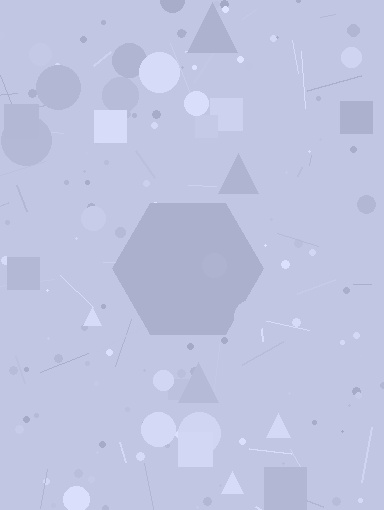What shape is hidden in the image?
A hexagon is hidden in the image.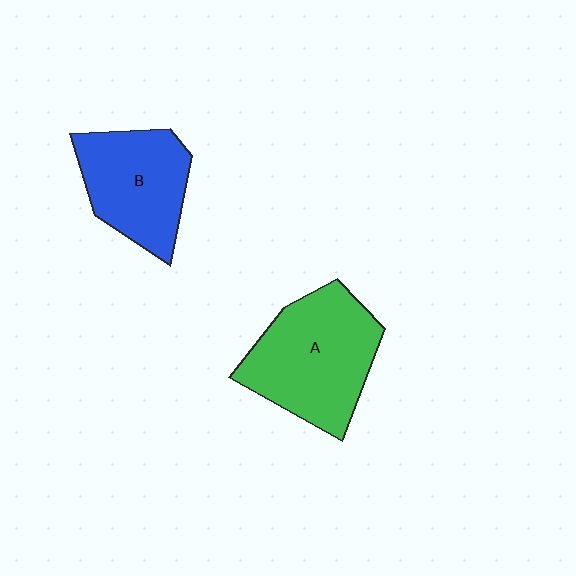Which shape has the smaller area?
Shape B (blue).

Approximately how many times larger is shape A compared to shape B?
Approximately 1.3 times.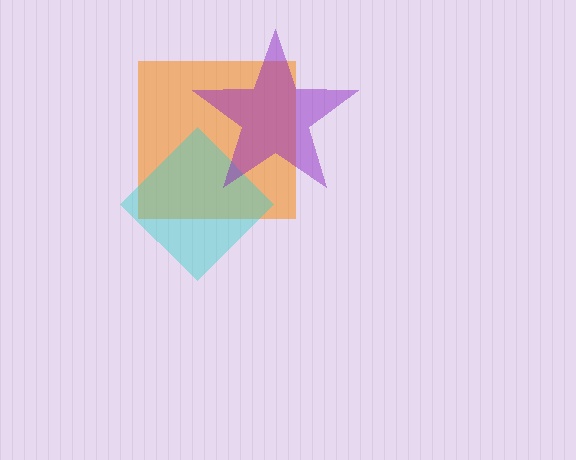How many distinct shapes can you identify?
There are 3 distinct shapes: an orange square, a cyan diamond, a purple star.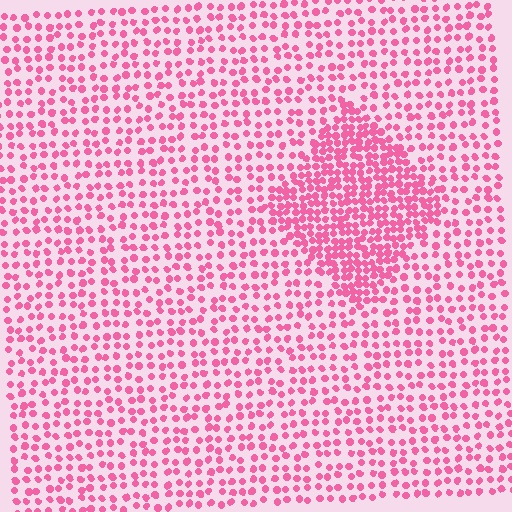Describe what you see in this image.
The image contains small pink elements arranged at two different densities. A diamond-shaped region is visible where the elements are more densely packed than the surrounding area.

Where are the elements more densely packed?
The elements are more densely packed inside the diamond boundary.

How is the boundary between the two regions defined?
The boundary is defined by a change in element density (approximately 2.1x ratio). All elements are the same color, size, and shape.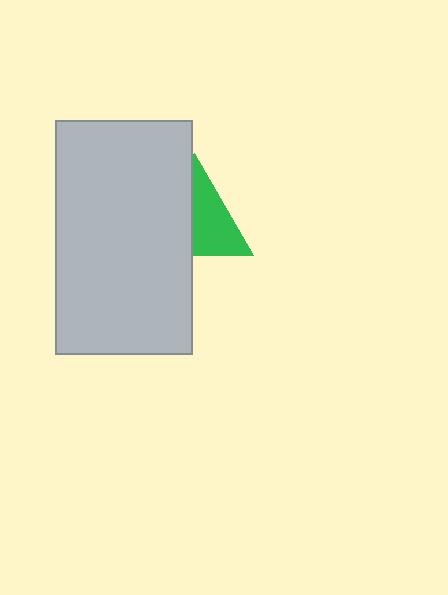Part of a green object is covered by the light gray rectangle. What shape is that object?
It is a triangle.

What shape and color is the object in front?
The object in front is a light gray rectangle.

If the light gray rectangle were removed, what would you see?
You would see the complete green triangle.